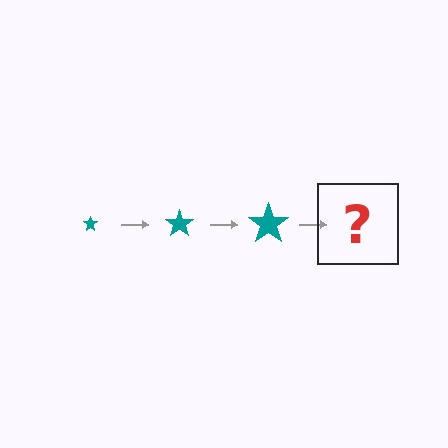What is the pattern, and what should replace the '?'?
The pattern is that the star gets progressively larger each step. The '?' should be a teal star, larger than the previous one.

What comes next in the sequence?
The next element should be a teal star, larger than the previous one.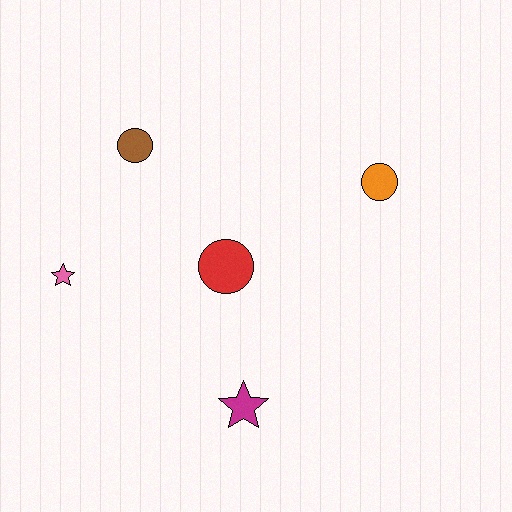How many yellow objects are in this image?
There are no yellow objects.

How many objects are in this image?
There are 5 objects.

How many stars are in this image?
There are 2 stars.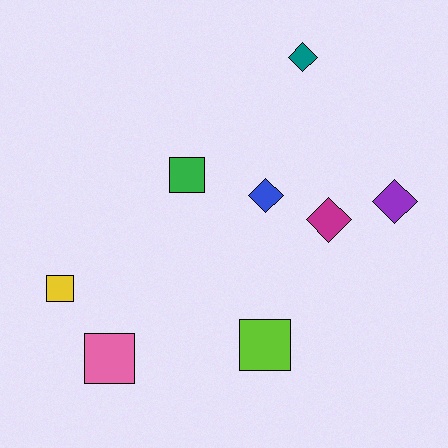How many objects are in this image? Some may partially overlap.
There are 8 objects.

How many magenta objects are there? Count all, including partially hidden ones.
There is 1 magenta object.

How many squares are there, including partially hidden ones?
There are 4 squares.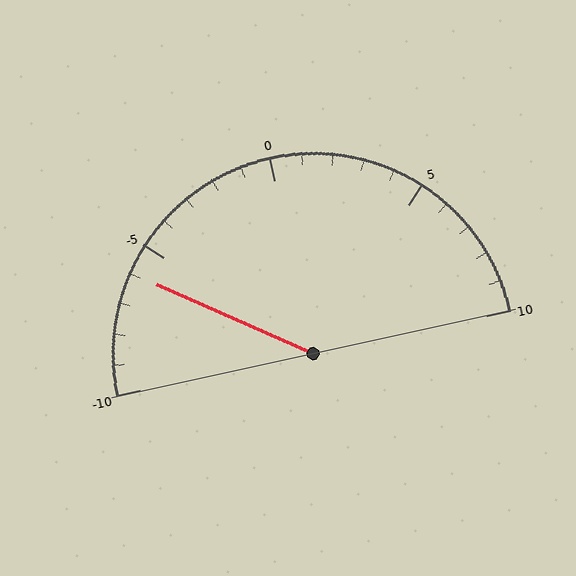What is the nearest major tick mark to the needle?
The nearest major tick mark is -5.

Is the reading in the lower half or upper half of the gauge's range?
The reading is in the lower half of the range (-10 to 10).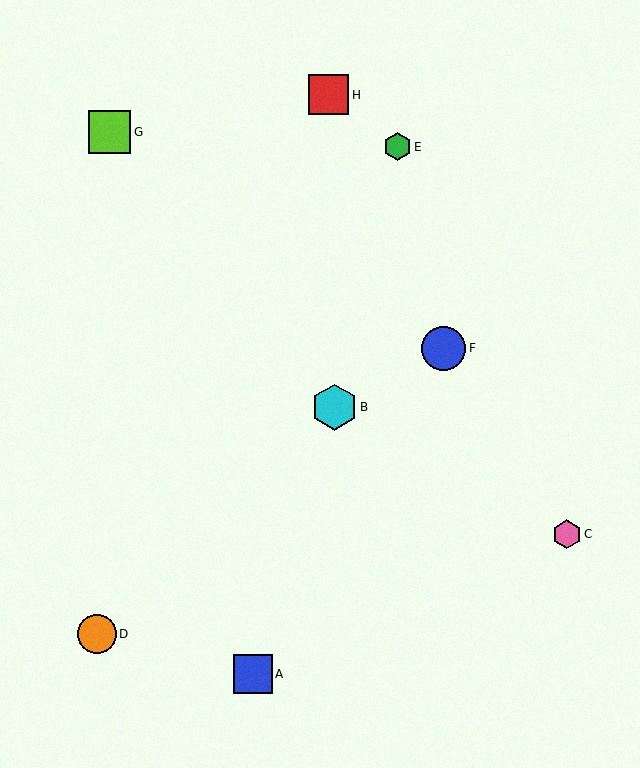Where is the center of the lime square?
The center of the lime square is at (109, 132).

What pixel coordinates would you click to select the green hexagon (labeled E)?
Click at (397, 147) to select the green hexagon E.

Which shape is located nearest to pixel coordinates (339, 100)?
The red square (labeled H) at (328, 95) is nearest to that location.